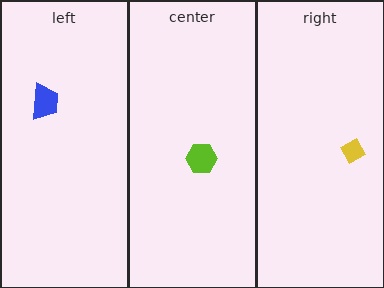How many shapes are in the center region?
1.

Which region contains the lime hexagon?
The center region.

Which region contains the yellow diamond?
The right region.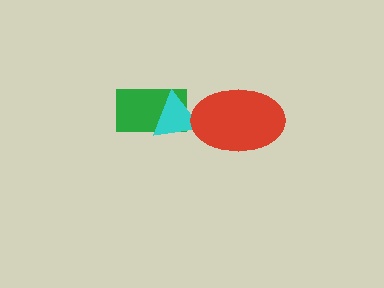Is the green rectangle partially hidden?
Yes, it is partially covered by another shape.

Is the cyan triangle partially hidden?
Yes, it is partially covered by another shape.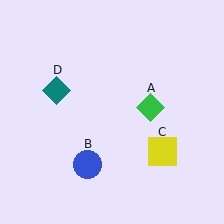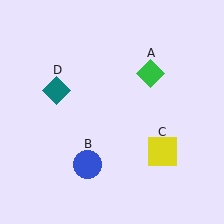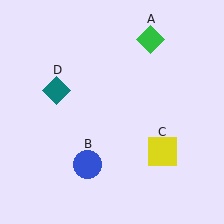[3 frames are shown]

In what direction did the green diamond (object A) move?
The green diamond (object A) moved up.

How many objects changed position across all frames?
1 object changed position: green diamond (object A).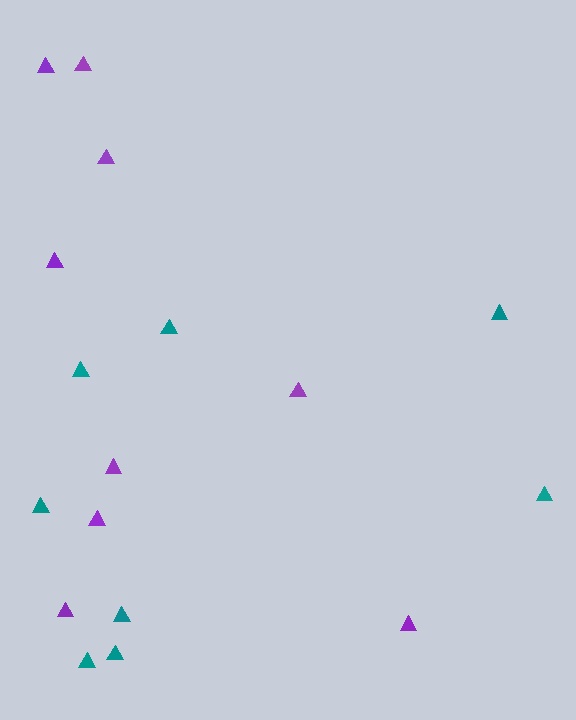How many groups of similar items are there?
There are 2 groups: one group of purple triangles (9) and one group of teal triangles (8).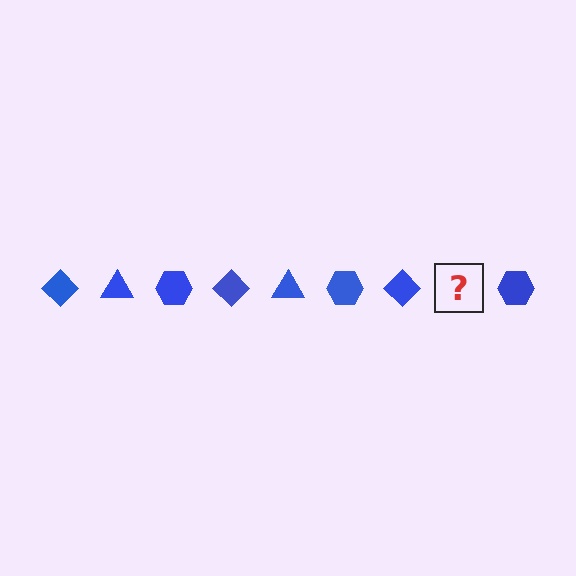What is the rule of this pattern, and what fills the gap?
The rule is that the pattern cycles through diamond, triangle, hexagon shapes in blue. The gap should be filled with a blue triangle.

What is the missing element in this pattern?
The missing element is a blue triangle.